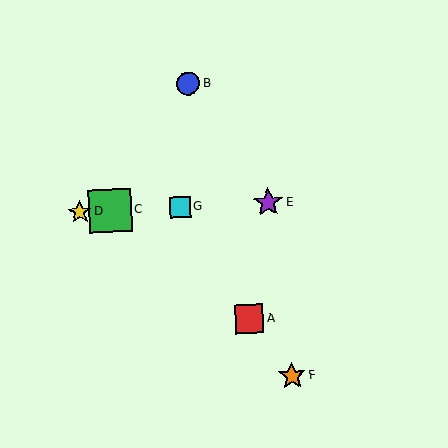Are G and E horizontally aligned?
Yes, both are at y≈207.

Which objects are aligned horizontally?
Objects C, D, E, G are aligned horizontally.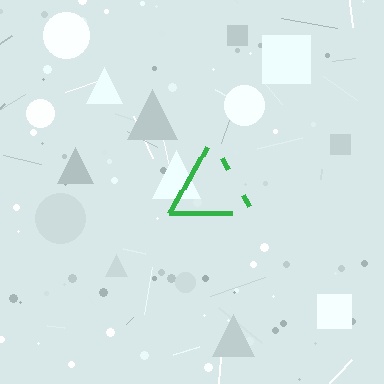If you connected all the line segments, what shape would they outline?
They would outline a triangle.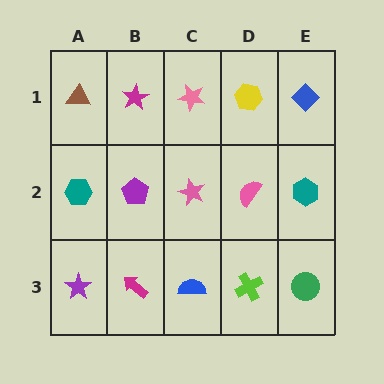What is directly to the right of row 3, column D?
A green circle.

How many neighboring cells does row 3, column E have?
2.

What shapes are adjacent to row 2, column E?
A blue diamond (row 1, column E), a green circle (row 3, column E), a pink semicircle (row 2, column D).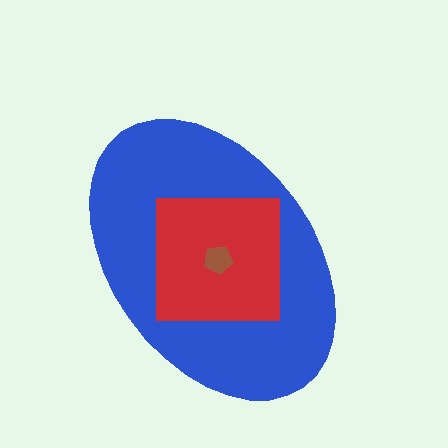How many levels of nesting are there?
3.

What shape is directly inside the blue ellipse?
The red square.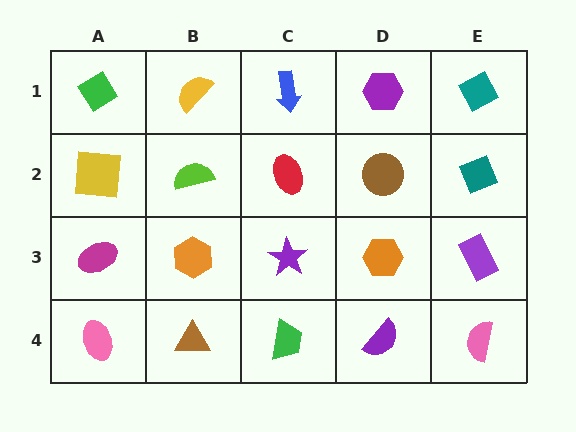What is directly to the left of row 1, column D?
A blue arrow.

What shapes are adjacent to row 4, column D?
An orange hexagon (row 3, column D), a green trapezoid (row 4, column C), a pink semicircle (row 4, column E).